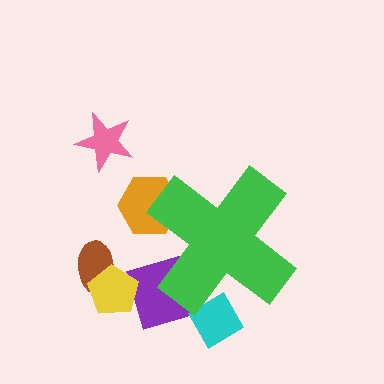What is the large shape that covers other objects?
A green cross.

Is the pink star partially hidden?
No, the pink star is fully visible.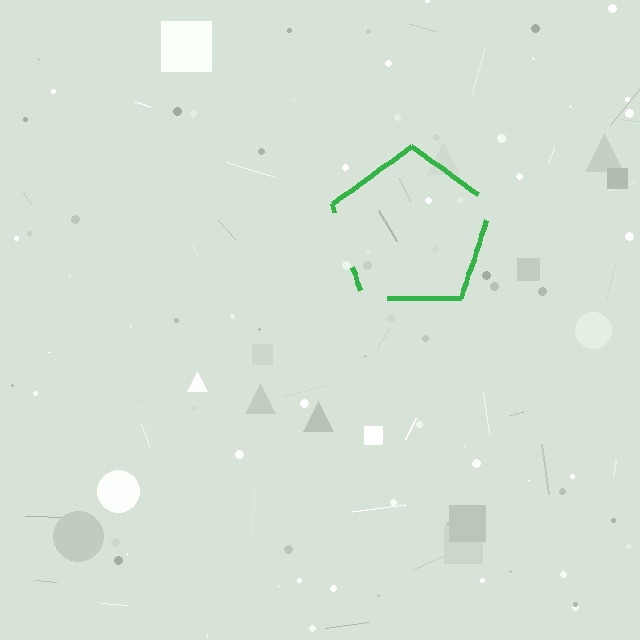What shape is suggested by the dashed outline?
The dashed outline suggests a pentagon.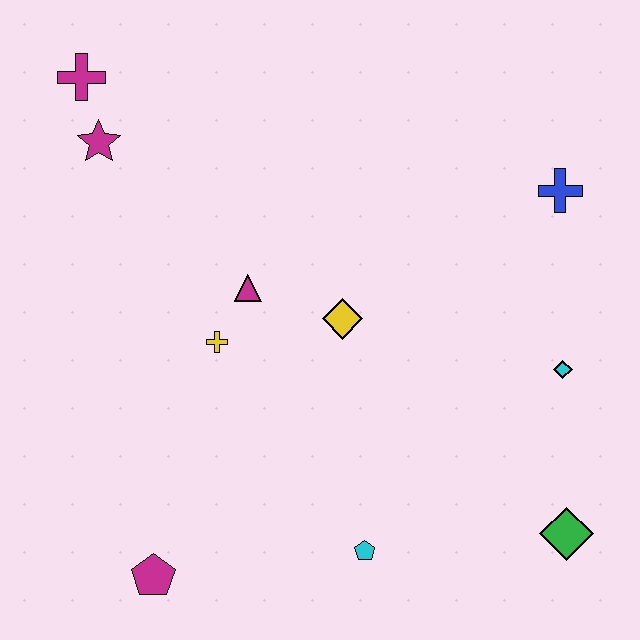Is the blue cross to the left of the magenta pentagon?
No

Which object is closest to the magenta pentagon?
The cyan pentagon is closest to the magenta pentagon.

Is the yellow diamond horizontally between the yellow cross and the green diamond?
Yes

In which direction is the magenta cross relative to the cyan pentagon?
The magenta cross is above the cyan pentagon.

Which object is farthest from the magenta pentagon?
The blue cross is farthest from the magenta pentagon.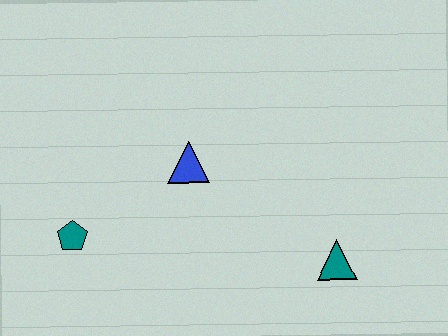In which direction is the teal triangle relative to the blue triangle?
The teal triangle is to the right of the blue triangle.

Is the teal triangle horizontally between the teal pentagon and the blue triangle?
No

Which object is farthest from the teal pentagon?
The teal triangle is farthest from the teal pentagon.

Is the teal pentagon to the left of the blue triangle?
Yes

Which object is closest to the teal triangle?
The blue triangle is closest to the teal triangle.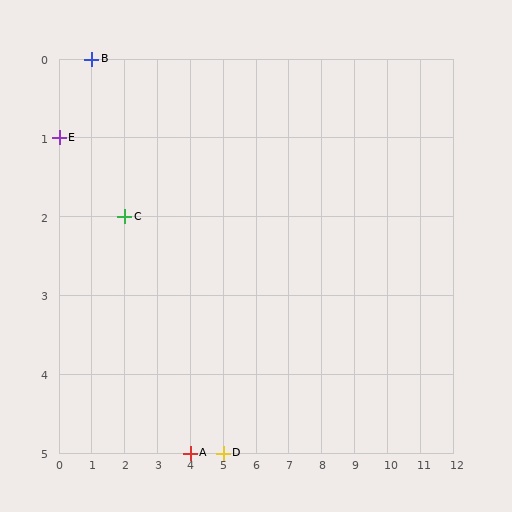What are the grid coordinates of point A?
Point A is at grid coordinates (4, 5).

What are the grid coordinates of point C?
Point C is at grid coordinates (2, 2).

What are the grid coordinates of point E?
Point E is at grid coordinates (0, 1).